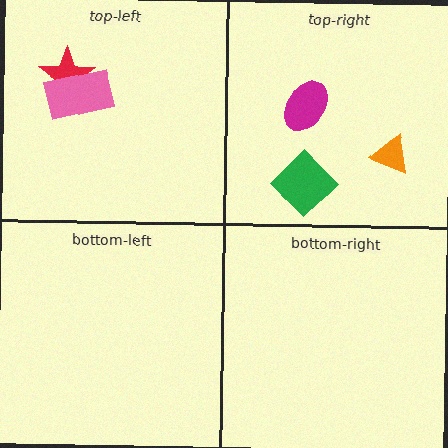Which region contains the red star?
The top-left region.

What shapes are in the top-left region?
The red star, the pink rectangle.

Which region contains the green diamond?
The top-right region.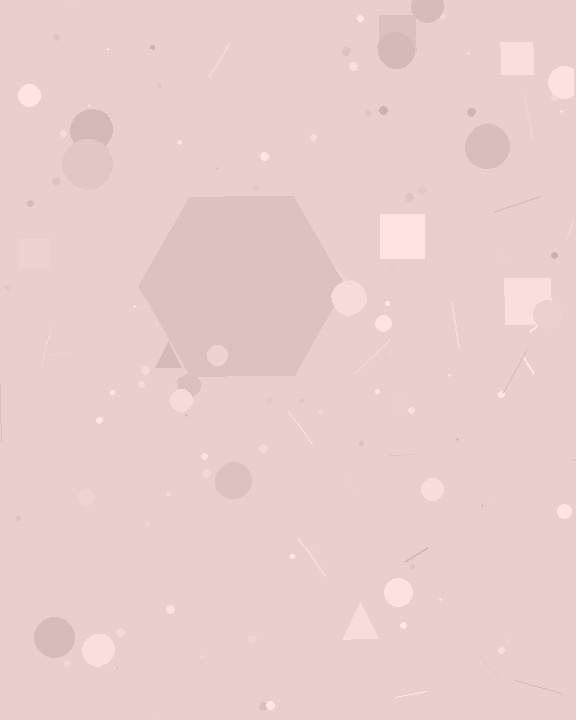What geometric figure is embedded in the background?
A hexagon is embedded in the background.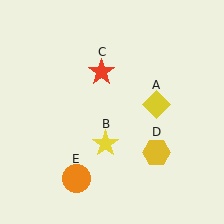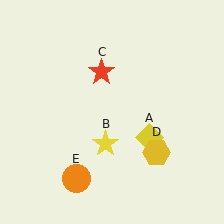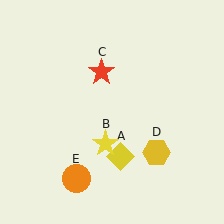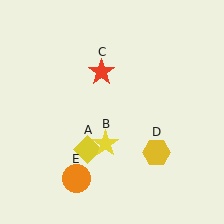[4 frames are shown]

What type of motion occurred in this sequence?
The yellow diamond (object A) rotated clockwise around the center of the scene.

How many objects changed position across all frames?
1 object changed position: yellow diamond (object A).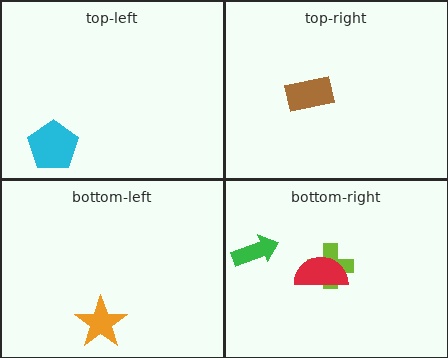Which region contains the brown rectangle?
The top-right region.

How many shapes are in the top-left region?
1.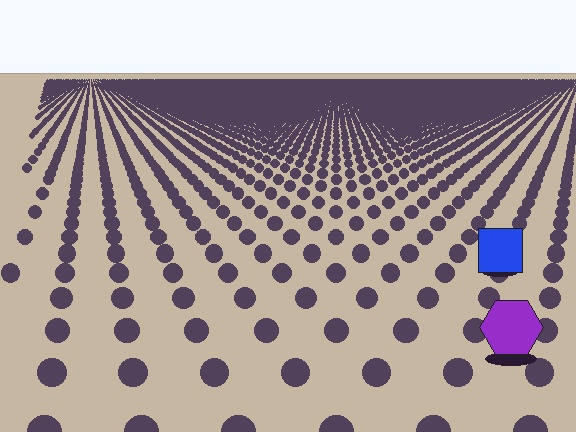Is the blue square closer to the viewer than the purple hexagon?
No. The purple hexagon is closer — you can tell from the texture gradient: the ground texture is coarser near it.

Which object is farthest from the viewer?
The blue square is farthest from the viewer. It appears smaller and the ground texture around it is denser.